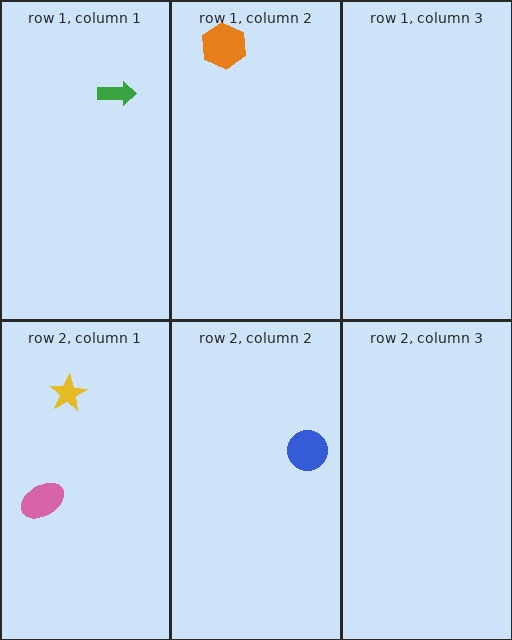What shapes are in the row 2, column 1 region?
The pink ellipse, the yellow star.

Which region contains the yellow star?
The row 2, column 1 region.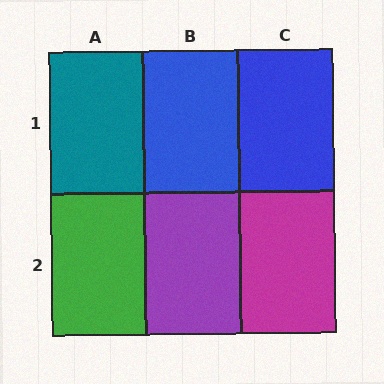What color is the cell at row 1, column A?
Teal.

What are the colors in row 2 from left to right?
Green, purple, magenta.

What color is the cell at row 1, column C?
Blue.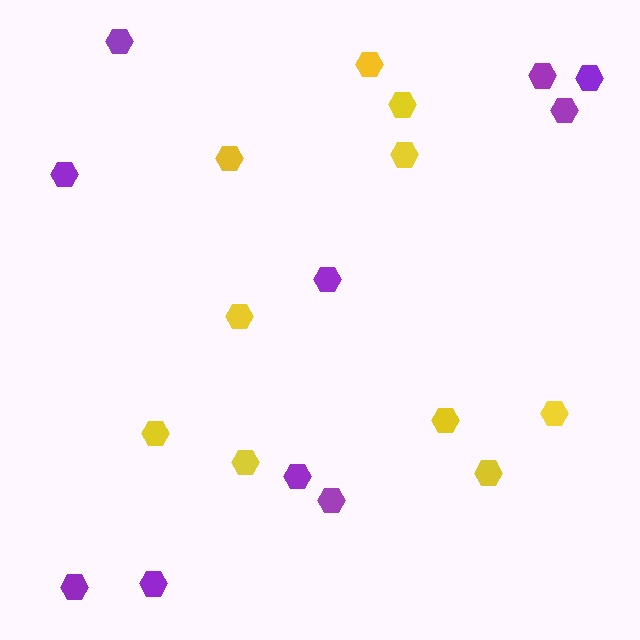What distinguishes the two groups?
There are 2 groups: one group of purple hexagons (10) and one group of yellow hexagons (10).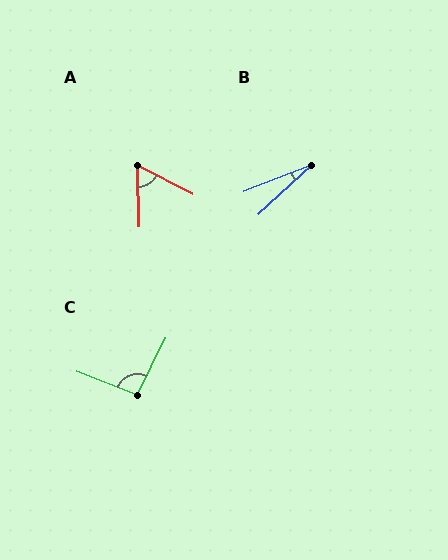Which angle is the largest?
C, at approximately 95 degrees.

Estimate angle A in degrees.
Approximately 61 degrees.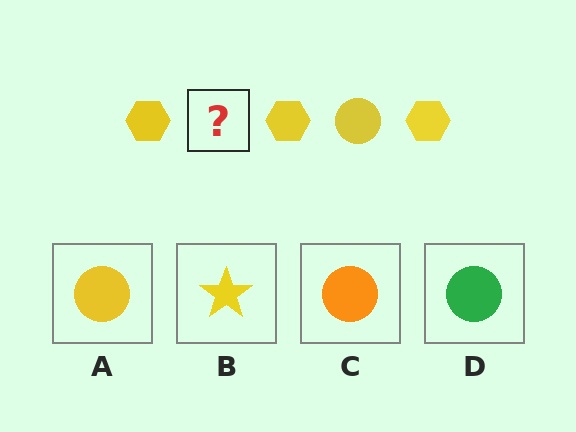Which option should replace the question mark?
Option A.